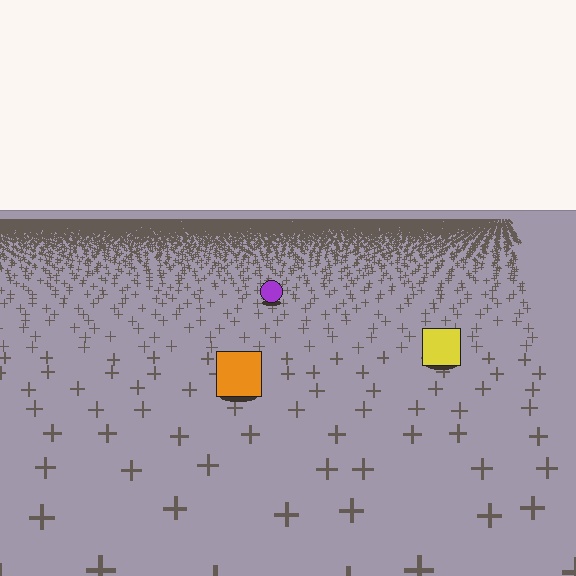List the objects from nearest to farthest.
From nearest to farthest: the orange square, the yellow square, the purple circle.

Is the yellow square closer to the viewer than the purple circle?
Yes. The yellow square is closer — you can tell from the texture gradient: the ground texture is coarser near it.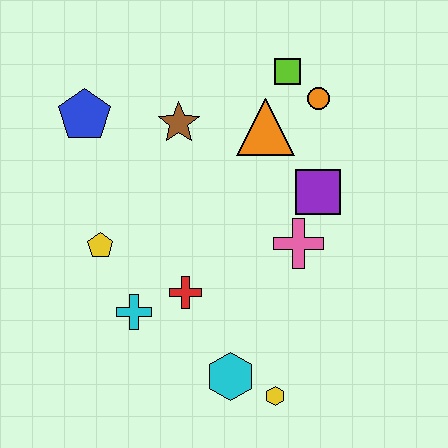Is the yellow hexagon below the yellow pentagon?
Yes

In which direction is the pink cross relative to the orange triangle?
The pink cross is below the orange triangle.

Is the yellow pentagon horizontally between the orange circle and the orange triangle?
No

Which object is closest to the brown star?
The orange triangle is closest to the brown star.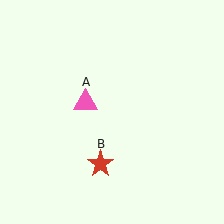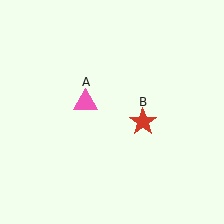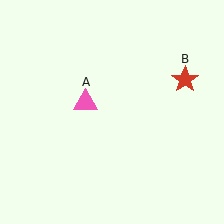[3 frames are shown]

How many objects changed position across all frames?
1 object changed position: red star (object B).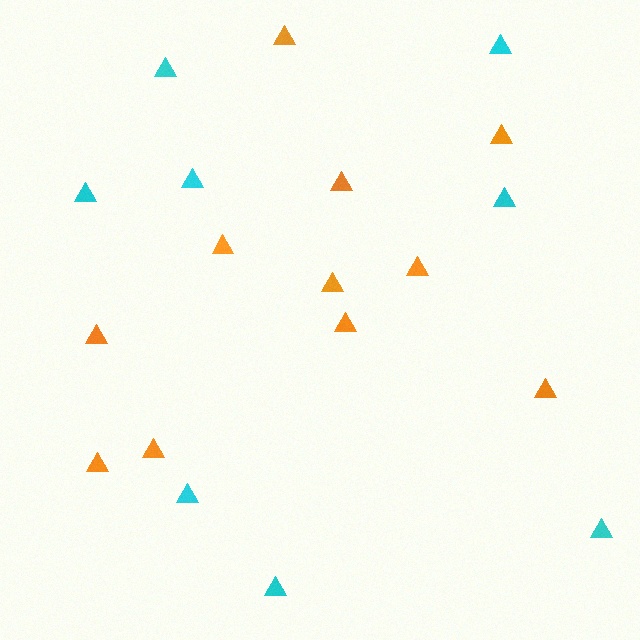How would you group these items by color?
There are 2 groups: one group of cyan triangles (8) and one group of orange triangles (11).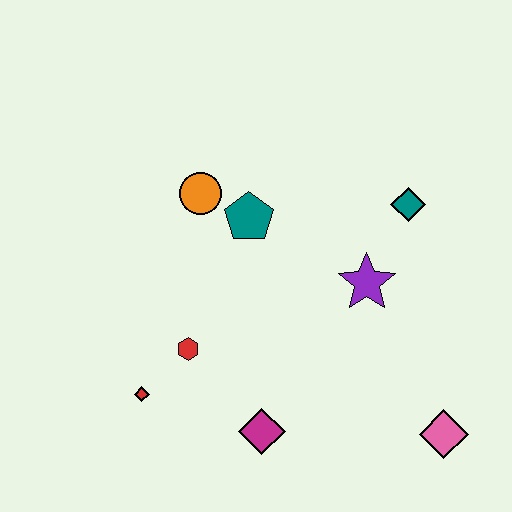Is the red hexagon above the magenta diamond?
Yes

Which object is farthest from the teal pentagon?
The pink diamond is farthest from the teal pentagon.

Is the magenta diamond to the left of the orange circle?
No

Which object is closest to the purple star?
The teal diamond is closest to the purple star.